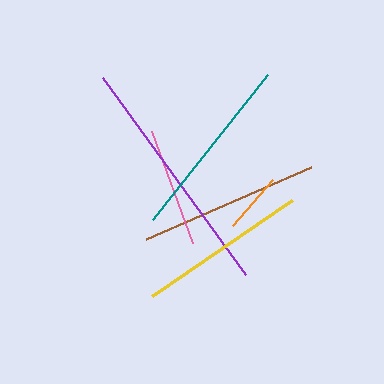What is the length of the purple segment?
The purple segment is approximately 244 pixels long.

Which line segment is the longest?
The purple line is the longest at approximately 244 pixels.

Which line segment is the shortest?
The orange line is the shortest at approximately 62 pixels.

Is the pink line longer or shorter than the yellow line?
The yellow line is longer than the pink line.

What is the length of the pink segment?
The pink segment is approximately 119 pixels long.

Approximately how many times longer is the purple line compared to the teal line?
The purple line is approximately 1.3 times the length of the teal line.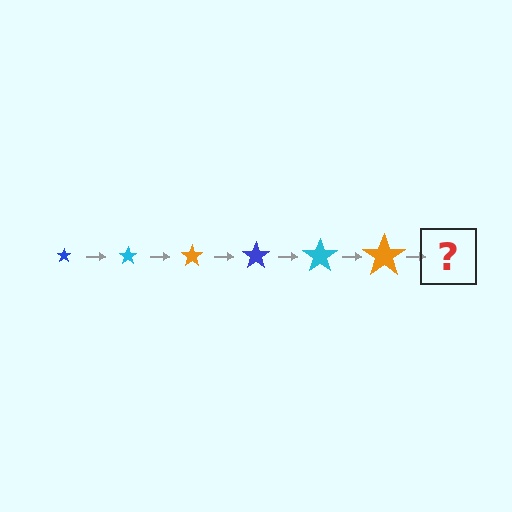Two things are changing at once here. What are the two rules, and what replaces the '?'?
The two rules are that the star grows larger each step and the color cycles through blue, cyan, and orange. The '?' should be a blue star, larger than the previous one.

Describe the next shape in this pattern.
It should be a blue star, larger than the previous one.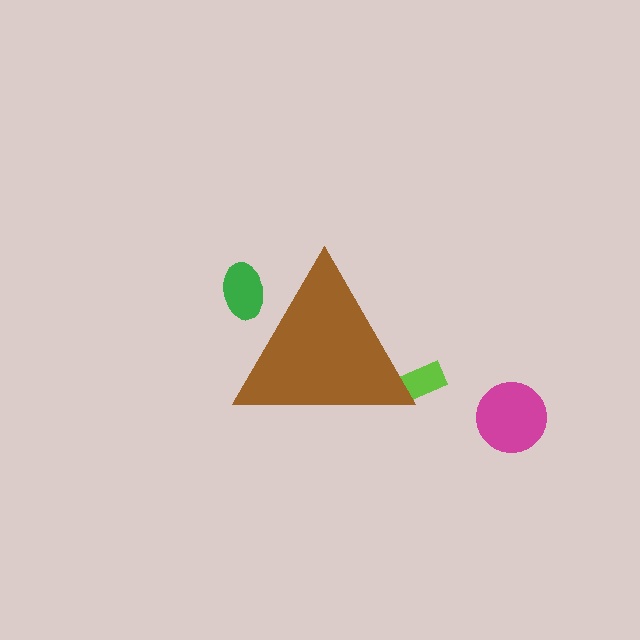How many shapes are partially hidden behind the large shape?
2 shapes are partially hidden.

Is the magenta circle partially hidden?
No, the magenta circle is fully visible.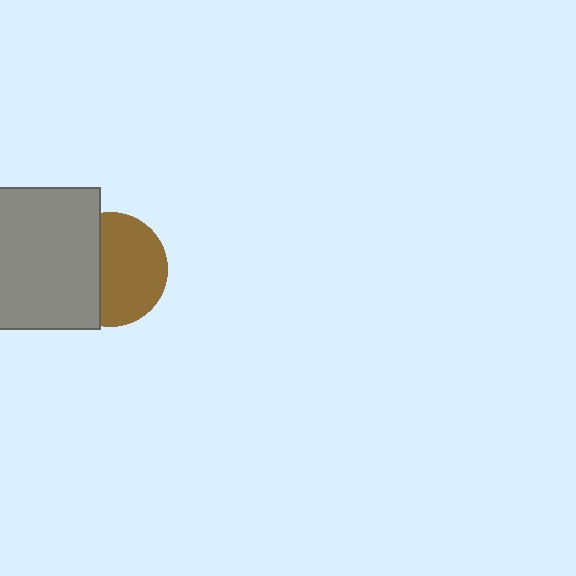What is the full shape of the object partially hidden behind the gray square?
The partially hidden object is a brown circle.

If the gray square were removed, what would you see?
You would see the complete brown circle.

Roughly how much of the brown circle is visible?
About half of it is visible (roughly 60%).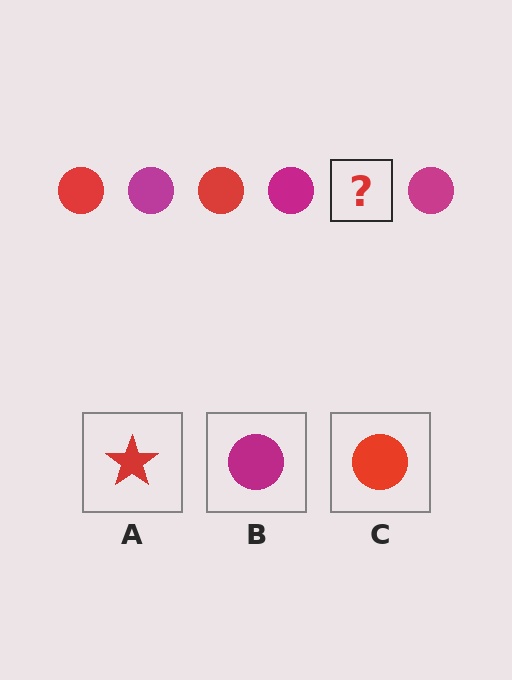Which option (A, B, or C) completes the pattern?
C.